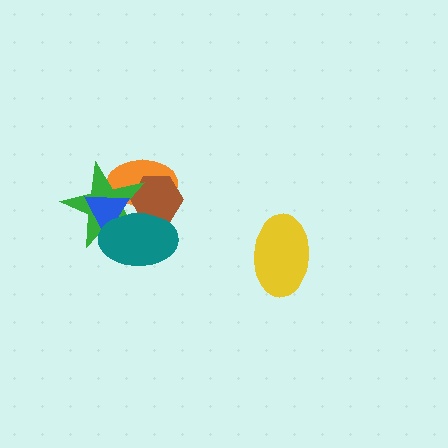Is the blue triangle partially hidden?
Yes, it is partially covered by another shape.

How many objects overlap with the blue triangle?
3 objects overlap with the blue triangle.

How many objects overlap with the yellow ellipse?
0 objects overlap with the yellow ellipse.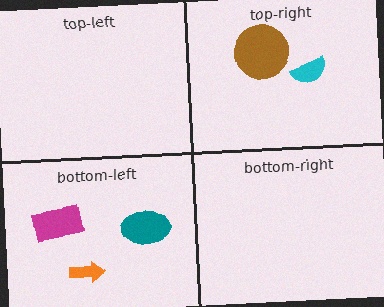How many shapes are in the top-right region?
2.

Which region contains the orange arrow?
The bottom-left region.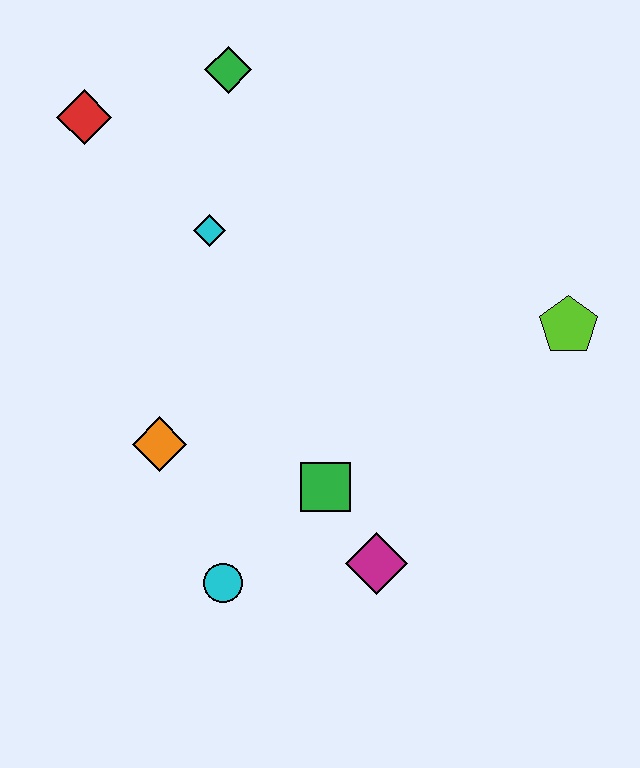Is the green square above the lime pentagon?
No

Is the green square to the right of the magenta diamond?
No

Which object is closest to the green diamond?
The red diamond is closest to the green diamond.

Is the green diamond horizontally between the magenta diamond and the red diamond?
Yes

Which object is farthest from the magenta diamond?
The red diamond is farthest from the magenta diamond.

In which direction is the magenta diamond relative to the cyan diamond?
The magenta diamond is below the cyan diamond.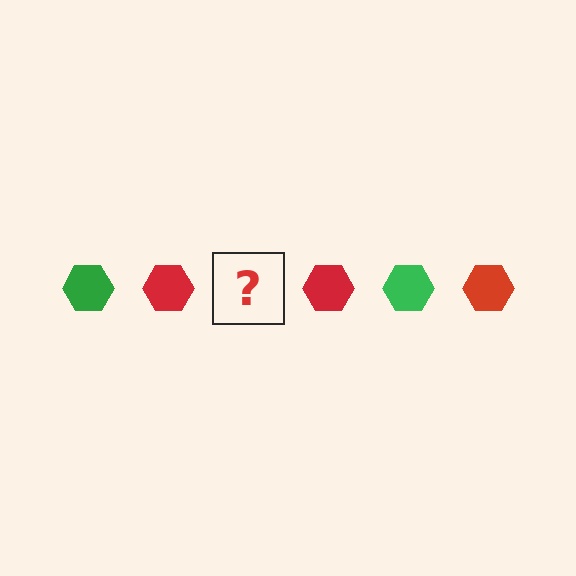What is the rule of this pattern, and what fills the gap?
The rule is that the pattern cycles through green, red hexagons. The gap should be filled with a green hexagon.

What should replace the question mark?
The question mark should be replaced with a green hexagon.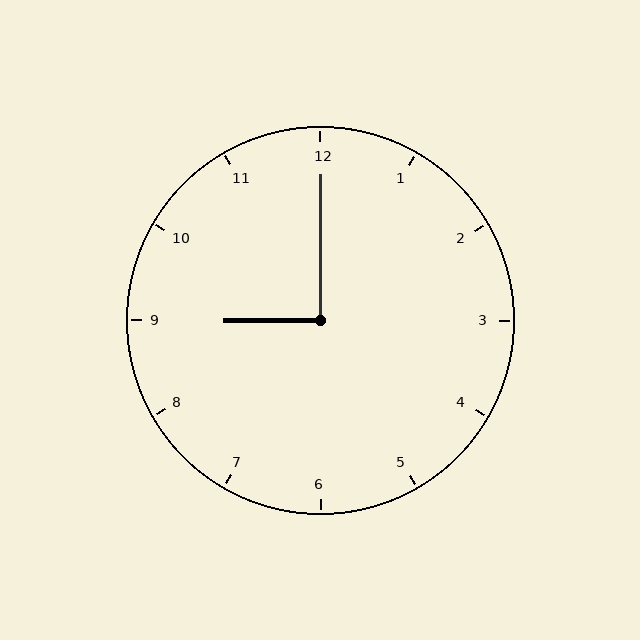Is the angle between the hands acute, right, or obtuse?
It is right.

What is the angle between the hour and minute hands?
Approximately 90 degrees.